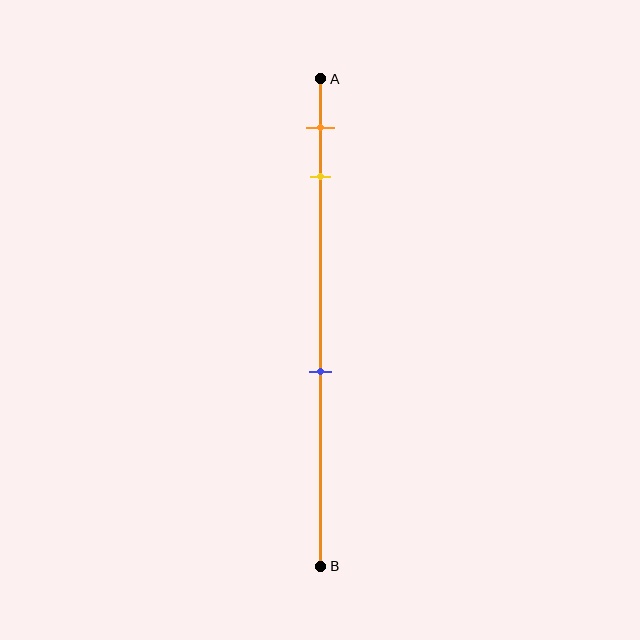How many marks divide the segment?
There are 3 marks dividing the segment.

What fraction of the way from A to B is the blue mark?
The blue mark is approximately 60% (0.6) of the way from A to B.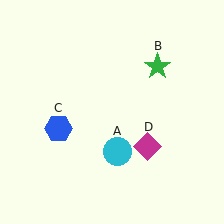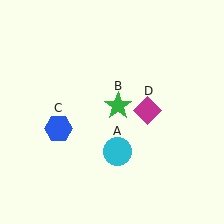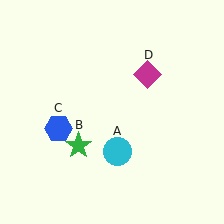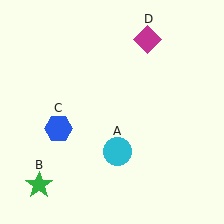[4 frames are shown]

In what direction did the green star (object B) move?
The green star (object B) moved down and to the left.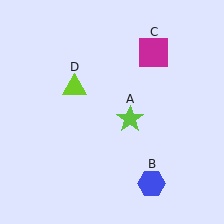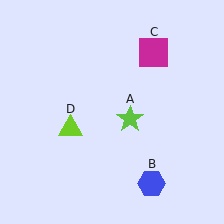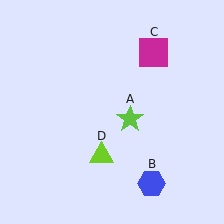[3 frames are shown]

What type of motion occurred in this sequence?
The lime triangle (object D) rotated counterclockwise around the center of the scene.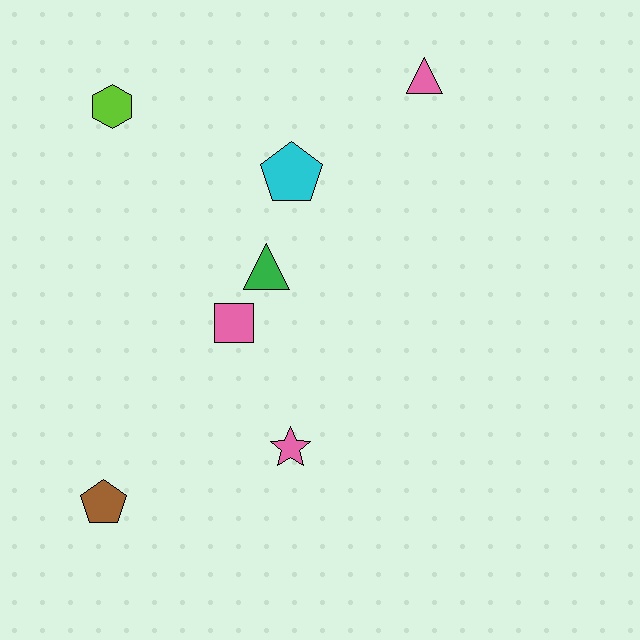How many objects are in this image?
There are 7 objects.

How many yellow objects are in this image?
There are no yellow objects.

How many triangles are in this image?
There are 2 triangles.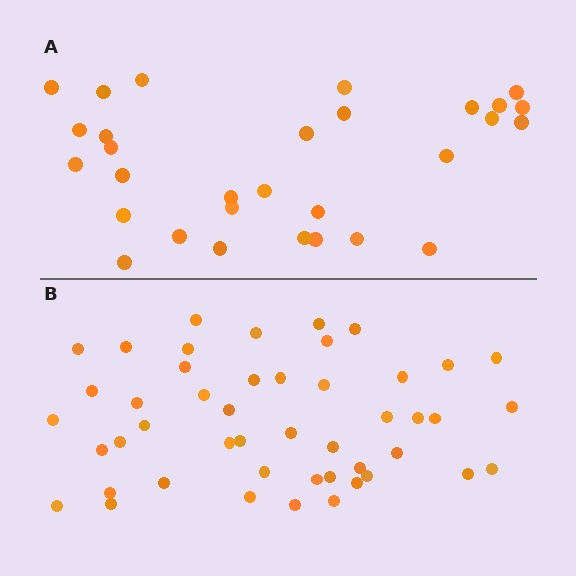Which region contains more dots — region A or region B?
Region B (the bottom region) has more dots.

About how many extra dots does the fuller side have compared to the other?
Region B has approximately 15 more dots than region A.